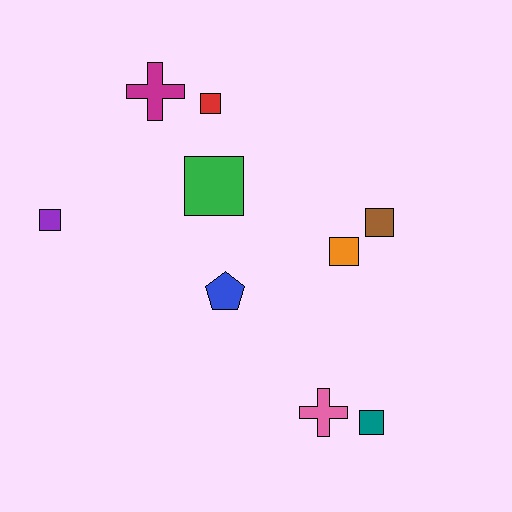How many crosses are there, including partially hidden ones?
There are 2 crosses.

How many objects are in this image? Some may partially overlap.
There are 9 objects.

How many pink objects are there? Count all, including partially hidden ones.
There is 1 pink object.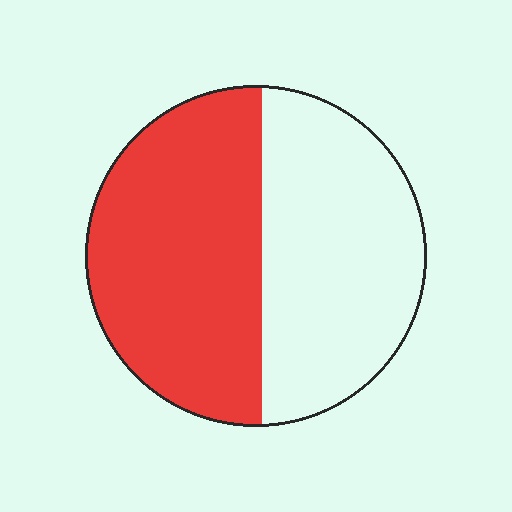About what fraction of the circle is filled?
About one half (1/2).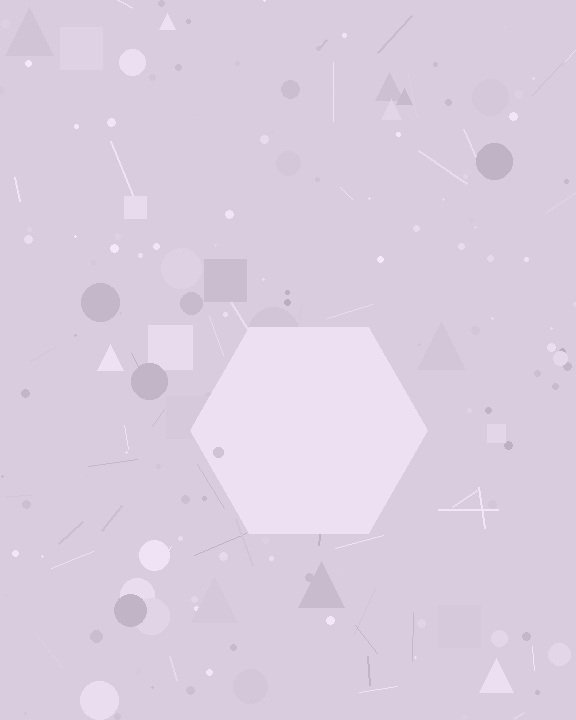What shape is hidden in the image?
A hexagon is hidden in the image.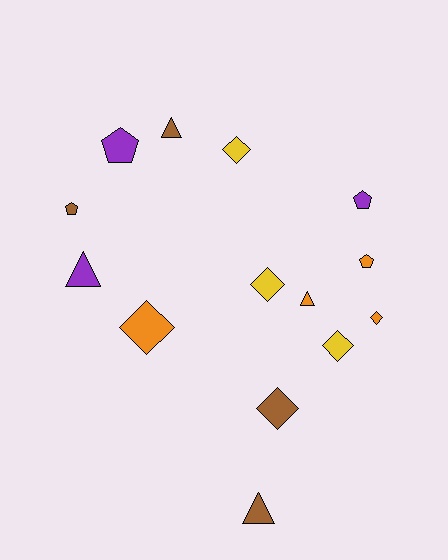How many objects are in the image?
There are 14 objects.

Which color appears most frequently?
Orange, with 4 objects.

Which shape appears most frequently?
Diamond, with 6 objects.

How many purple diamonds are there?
There are no purple diamonds.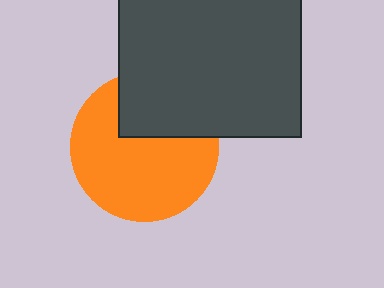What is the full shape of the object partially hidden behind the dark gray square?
The partially hidden object is an orange circle.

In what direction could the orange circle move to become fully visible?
The orange circle could move down. That would shift it out from behind the dark gray square entirely.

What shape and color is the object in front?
The object in front is a dark gray square.